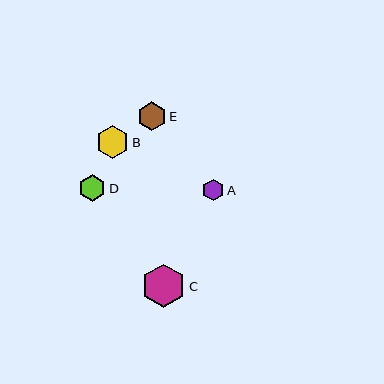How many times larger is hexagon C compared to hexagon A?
Hexagon C is approximately 2.0 times the size of hexagon A.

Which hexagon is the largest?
Hexagon C is the largest with a size of approximately 44 pixels.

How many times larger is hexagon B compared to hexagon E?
Hexagon B is approximately 1.1 times the size of hexagon E.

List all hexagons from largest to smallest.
From largest to smallest: C, B, E, D, A.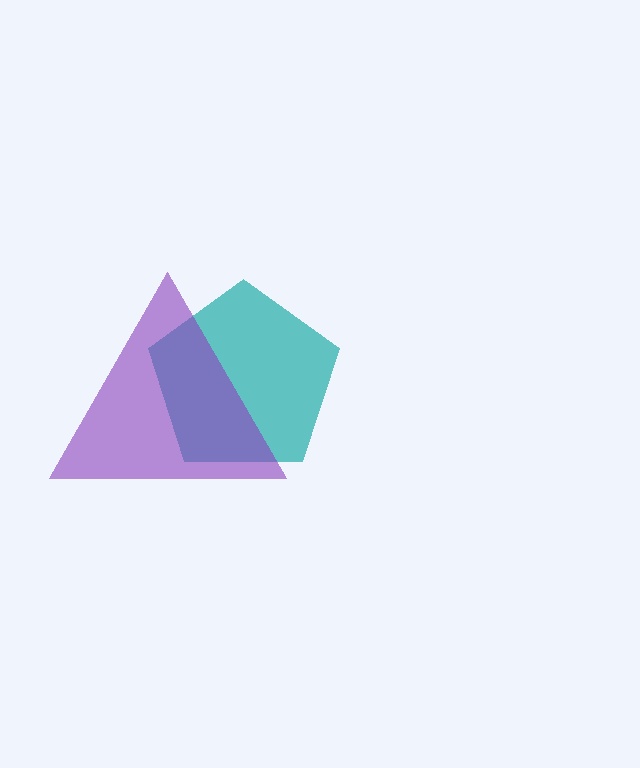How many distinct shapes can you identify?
There are 2 distinct shapes: a teal pentagon, a purple triangle.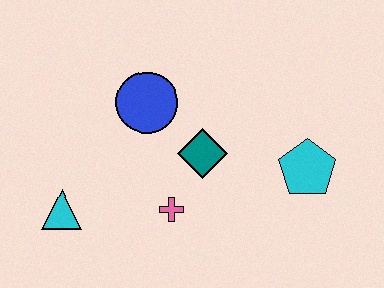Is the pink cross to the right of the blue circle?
Yes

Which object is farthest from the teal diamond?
The cyan triangle is farthest from the teal diamond.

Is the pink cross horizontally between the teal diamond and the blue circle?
Yes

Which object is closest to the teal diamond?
The pink cross is closest to the teal diamond.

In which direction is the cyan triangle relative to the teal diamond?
The cyan triangle is to the left of the teal diamond.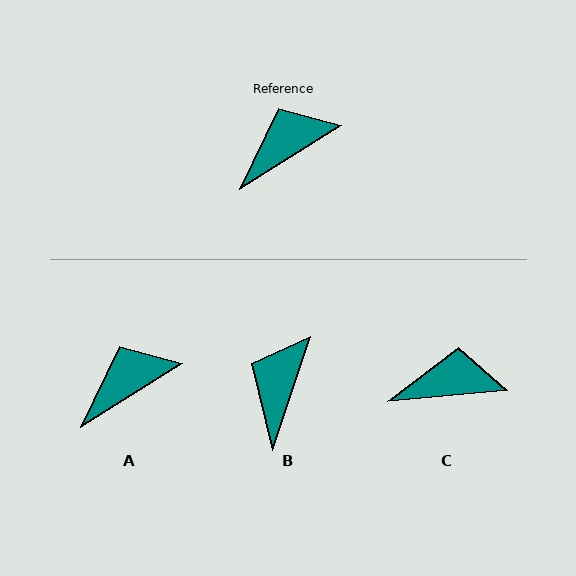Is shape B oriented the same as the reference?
No, it is off by about 40 degrees.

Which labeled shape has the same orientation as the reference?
A.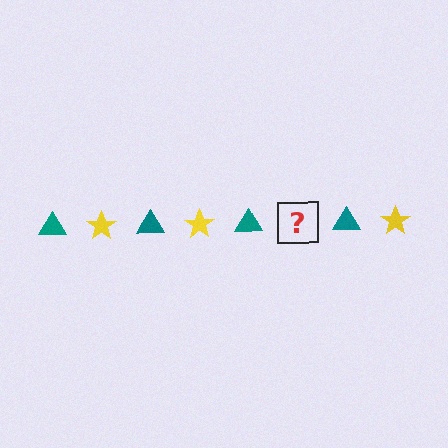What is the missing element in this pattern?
The missing element is a yellow star.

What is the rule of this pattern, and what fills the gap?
The rule is that the pattern alternates between teal triangle and yellow star. The gap should be filled with a yellow star.